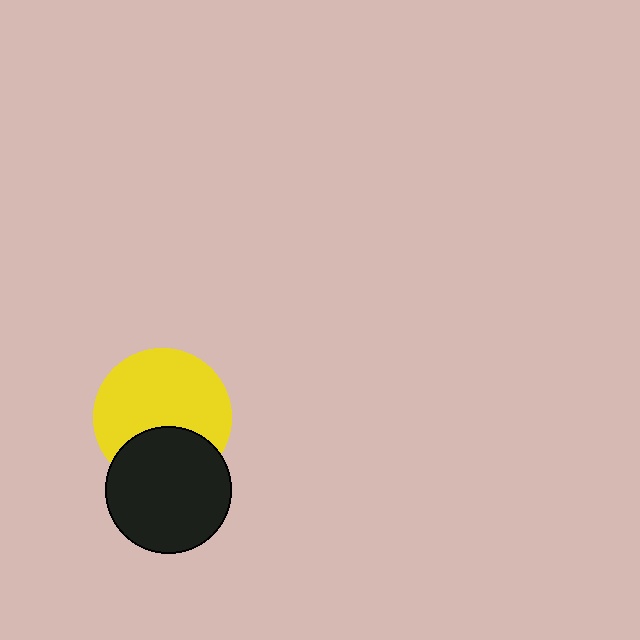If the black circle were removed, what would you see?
You would see the complete yellow circle.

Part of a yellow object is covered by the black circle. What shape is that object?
It is a circle.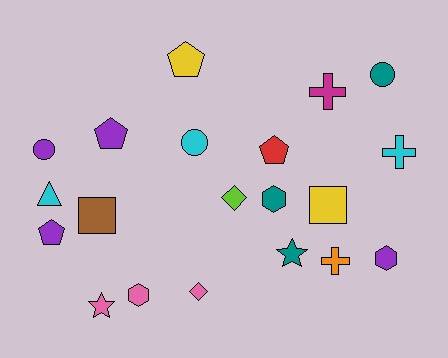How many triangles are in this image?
There is 1 triangle.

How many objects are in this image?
There are 20 objects.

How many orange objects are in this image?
There is 1 orange object.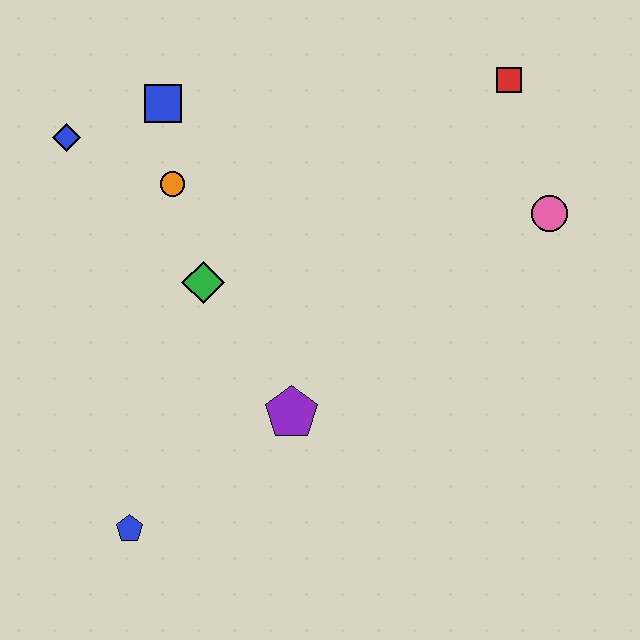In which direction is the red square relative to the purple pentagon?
The red square is above the purple pentagon.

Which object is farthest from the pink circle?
The blue pentagon is farthest from the pink circle.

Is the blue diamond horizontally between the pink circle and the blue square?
No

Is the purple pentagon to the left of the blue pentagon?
No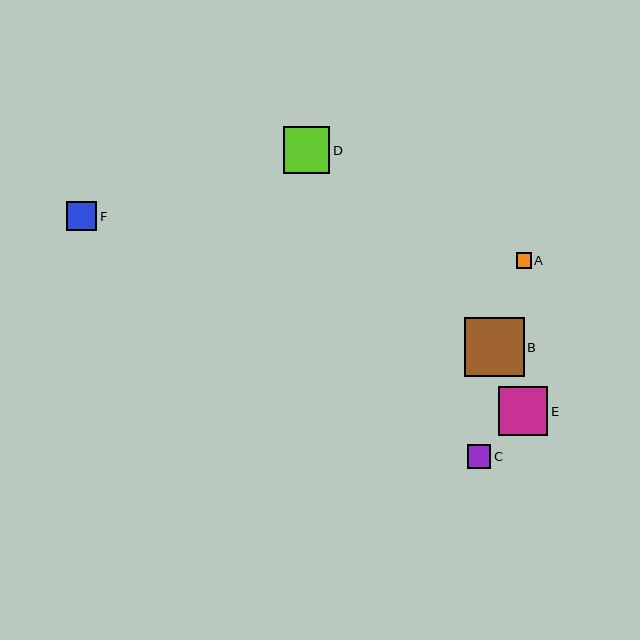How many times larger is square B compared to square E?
Square B is approximately 1.2 times the size of square E.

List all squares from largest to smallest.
From largest to smallest: B, E, D, F, C, A.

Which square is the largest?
Square B is the largest with a size of approximately 60 pixels.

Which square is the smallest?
Square A is the smallest with a size of approximately 15 pixels.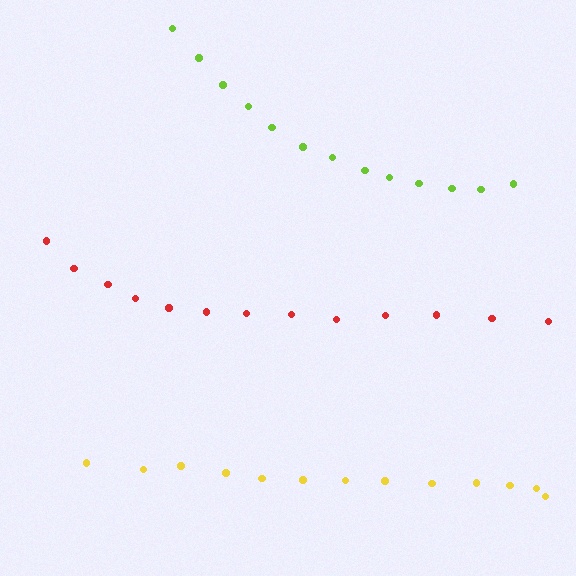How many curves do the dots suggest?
There are 3 distinct paths.